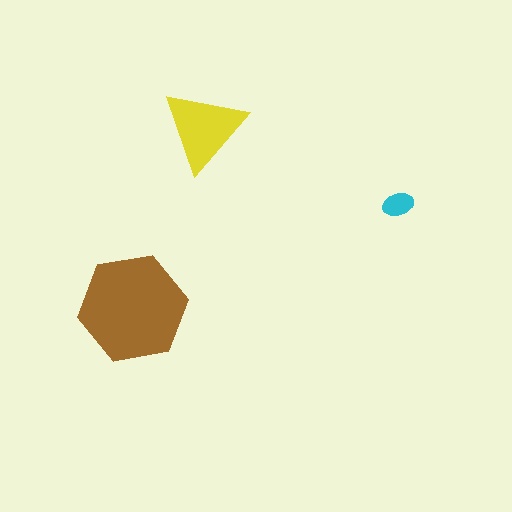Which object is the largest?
The brown hexagon.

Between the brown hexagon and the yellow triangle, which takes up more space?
The brown hexagon.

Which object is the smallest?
The cyan ellipse.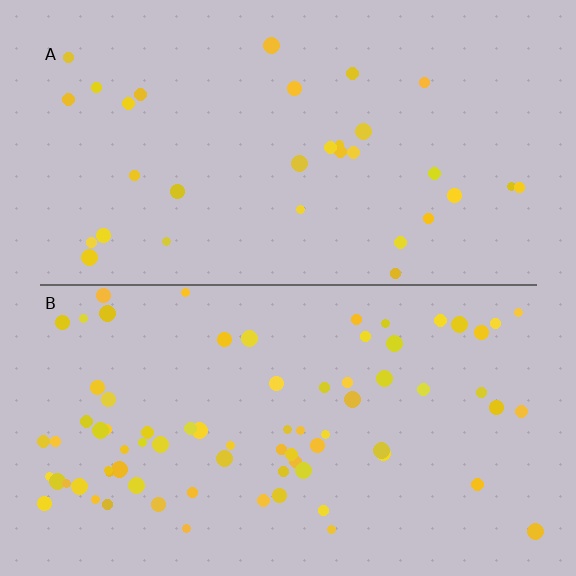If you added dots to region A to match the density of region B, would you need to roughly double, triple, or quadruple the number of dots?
Approximately double.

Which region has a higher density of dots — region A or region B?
B (the bottom).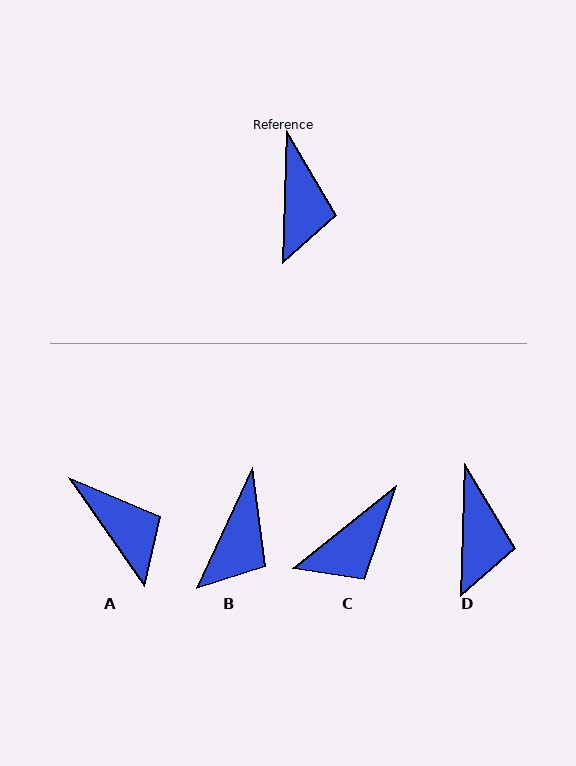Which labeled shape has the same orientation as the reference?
D.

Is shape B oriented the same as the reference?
No, it is off by about 23 degrees.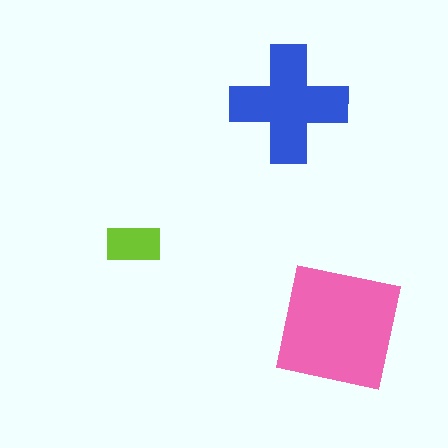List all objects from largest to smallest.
The pink square, the blue cross, the lime rectangle.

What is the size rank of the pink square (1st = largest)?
1st.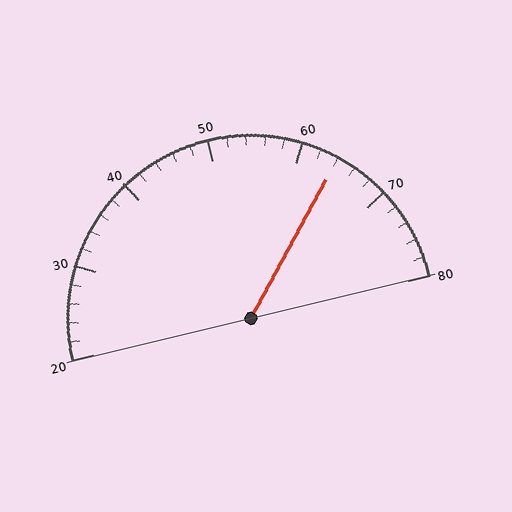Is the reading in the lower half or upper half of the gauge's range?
The reading is in the upper half of the range (20 to 80).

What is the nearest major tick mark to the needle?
The nearest major tick mark is 60.